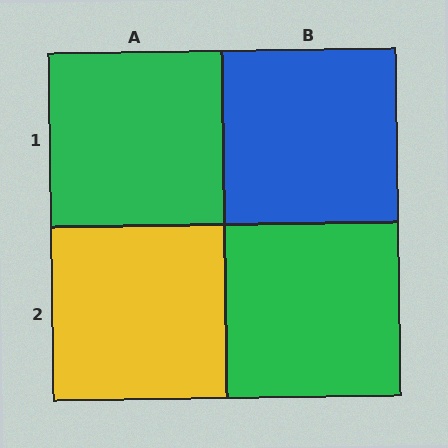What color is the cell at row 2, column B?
Green.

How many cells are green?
2 cells are green.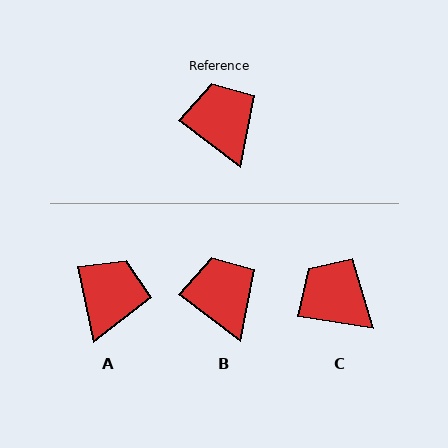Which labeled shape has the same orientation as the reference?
B.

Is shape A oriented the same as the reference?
No, it is off by about 41 degrees.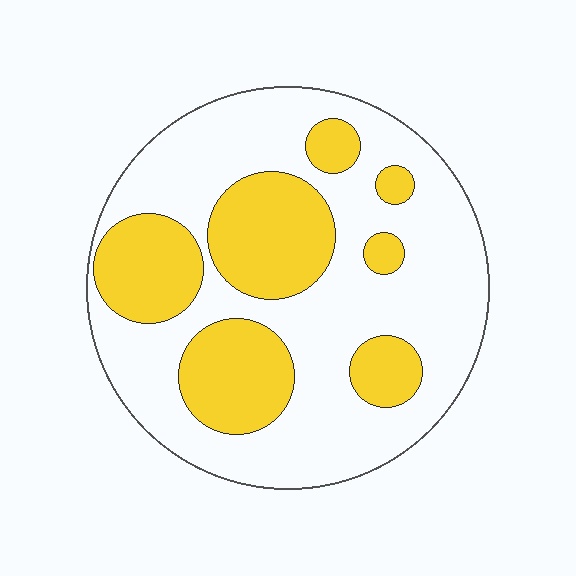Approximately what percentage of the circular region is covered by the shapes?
Approximately 35%.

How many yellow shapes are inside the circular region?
7.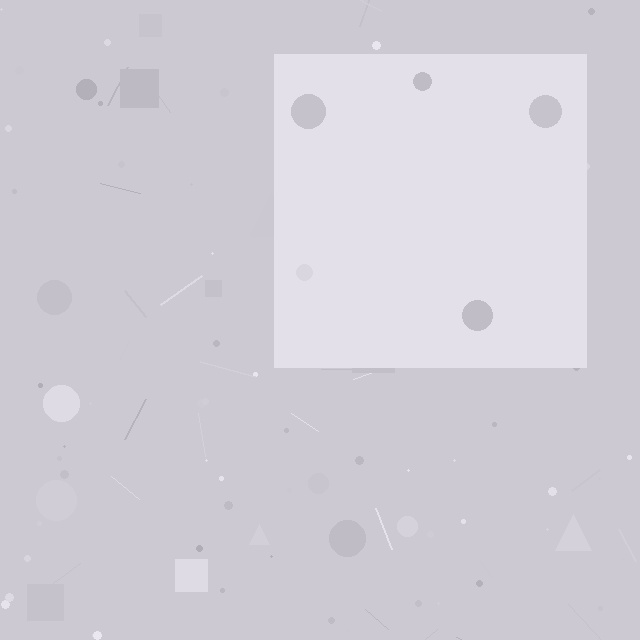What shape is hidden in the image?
A square is hidden in the image.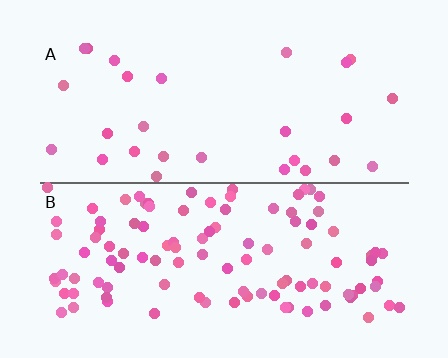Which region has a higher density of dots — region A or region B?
B (the bottom).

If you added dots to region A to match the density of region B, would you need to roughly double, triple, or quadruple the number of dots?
Approximately quadruple.